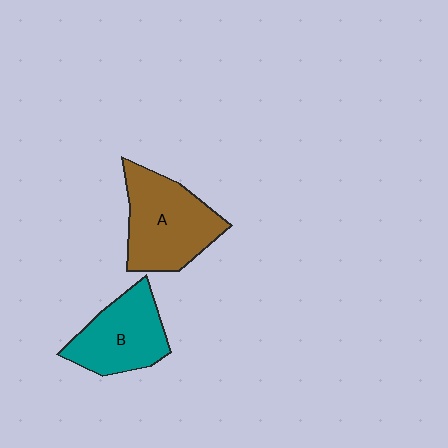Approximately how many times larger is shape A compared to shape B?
Approximately 1.2 times.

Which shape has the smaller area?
Shape B (teal).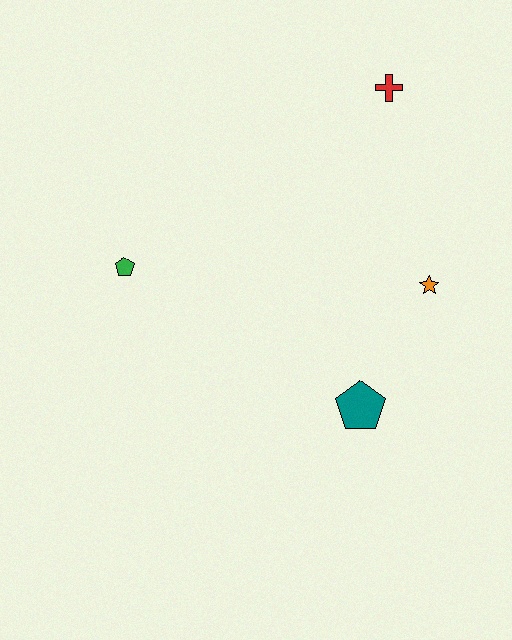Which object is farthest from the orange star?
The green pentagon is farthest from the orange star.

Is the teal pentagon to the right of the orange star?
No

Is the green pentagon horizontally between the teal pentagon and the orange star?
No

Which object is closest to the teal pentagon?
The orange star is closest to the teal pentagon.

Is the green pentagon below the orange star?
No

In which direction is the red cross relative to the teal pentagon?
The red cross is above the teal pentagon.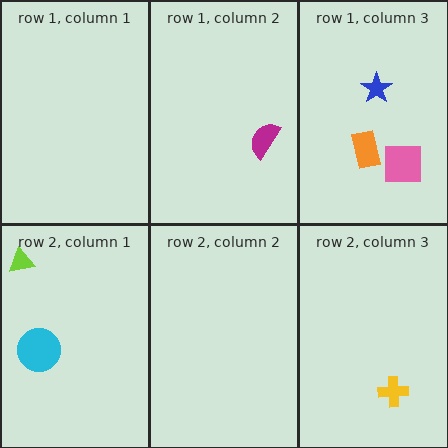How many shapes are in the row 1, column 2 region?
1.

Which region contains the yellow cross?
The row 2, column 3 region.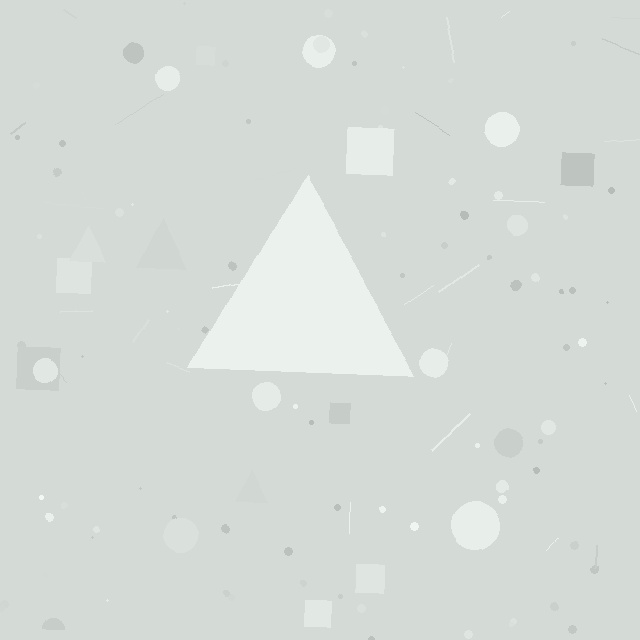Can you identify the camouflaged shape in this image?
The camouflaged shape is a triangle.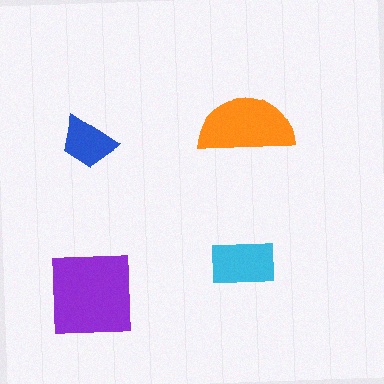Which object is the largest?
The purple square.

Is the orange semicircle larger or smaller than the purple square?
Smaller.